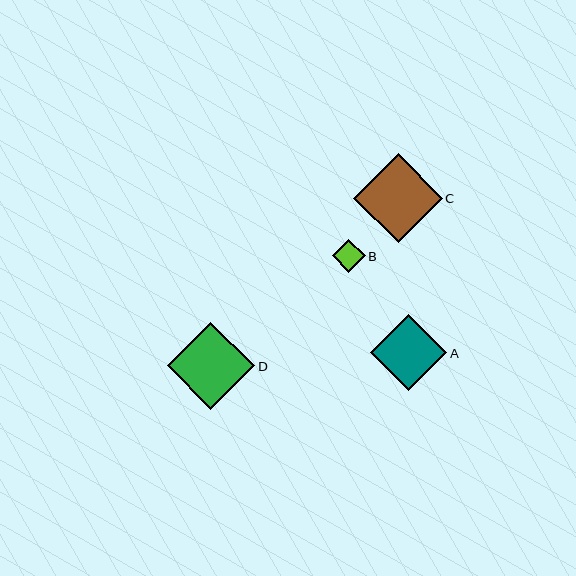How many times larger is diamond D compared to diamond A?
Diamond D is approximately 1.2 times the size of diamond A.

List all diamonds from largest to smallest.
From largest to smallest: C, D, A, B.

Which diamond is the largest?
Diamond C is the largest with a size of approximately 88 pixels.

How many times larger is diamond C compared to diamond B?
Diamond C is approximately 2.7 times the size of diamond B.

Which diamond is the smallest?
Diamond B is the smallest with a size of approximately 33 pixels.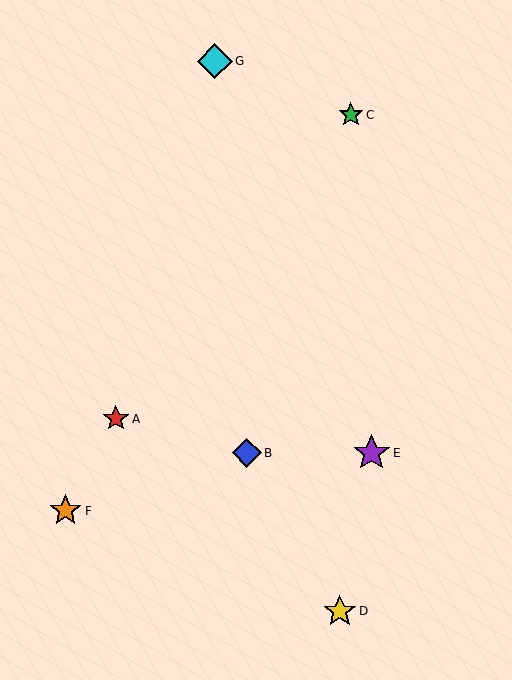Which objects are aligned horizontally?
Objects B, E are aligned horizontally.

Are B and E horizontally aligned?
Yes, both are at y≈453.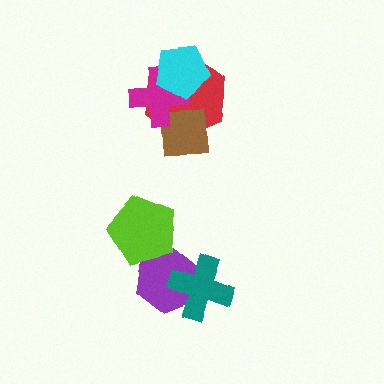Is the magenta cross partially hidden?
Yes, it is partially covered by another shape.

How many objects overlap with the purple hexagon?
2 objects overlap with the purple hexagon.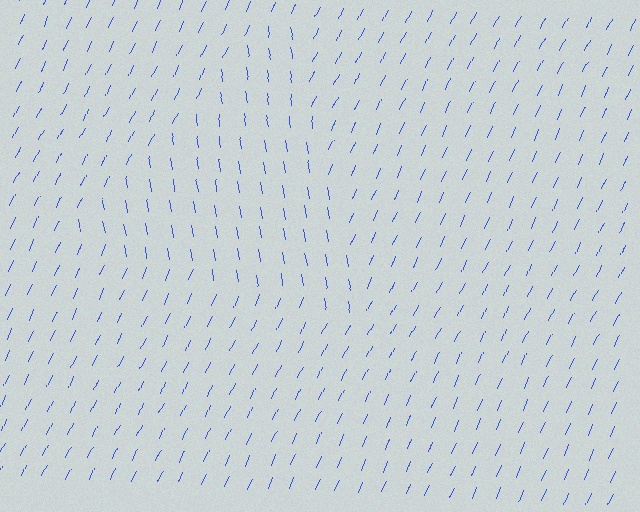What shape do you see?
I see a triangle.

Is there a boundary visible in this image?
Yes, there is a texture boundary formed by a change in line orientation.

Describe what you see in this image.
The image is filled with small blue line segments. A triangle region in the image has lines oriented differently from the surrounding lines, creating a visible texture boundary.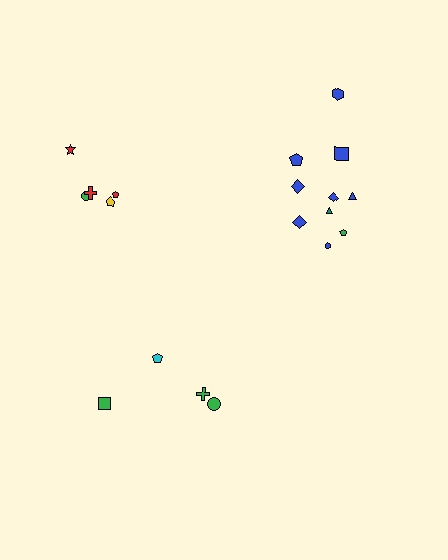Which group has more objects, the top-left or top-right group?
The top-right group.